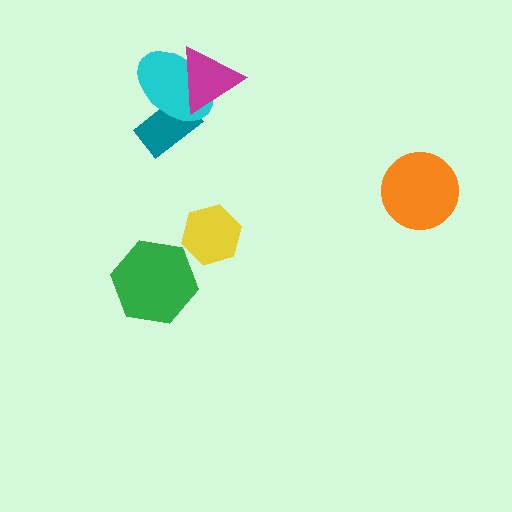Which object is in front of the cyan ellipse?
The magenta triangle is in front of the cyan ellipse.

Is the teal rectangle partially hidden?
Yes, it is partially covered by another shape.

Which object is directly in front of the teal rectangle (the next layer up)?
The cyan ellipse is directly in front of the teal rectangle.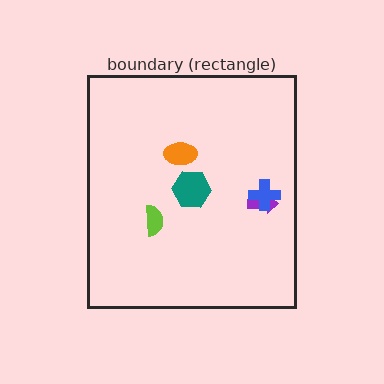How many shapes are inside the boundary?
5 inside, 0 outside.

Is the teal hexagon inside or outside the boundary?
Inside.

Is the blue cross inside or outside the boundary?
Inside.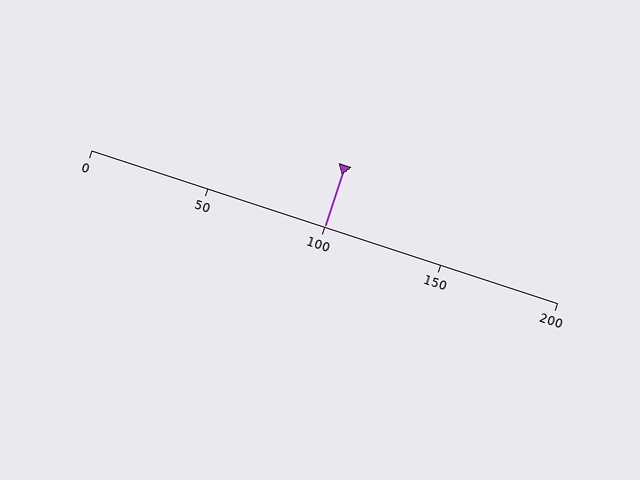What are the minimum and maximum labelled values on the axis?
The axis runs from 0 to 200.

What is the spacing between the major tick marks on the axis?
The major ticks are spaced 50 apart.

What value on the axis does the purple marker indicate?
The marker indicates approximately 100.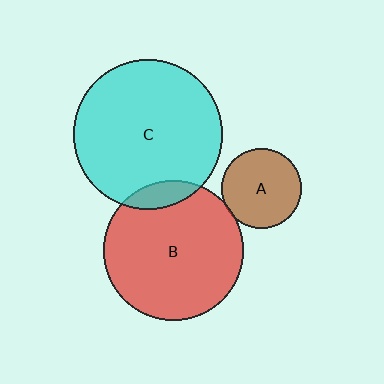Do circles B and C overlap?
Yes.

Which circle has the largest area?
Circle C (cyan).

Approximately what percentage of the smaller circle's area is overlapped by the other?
Approximately 10%.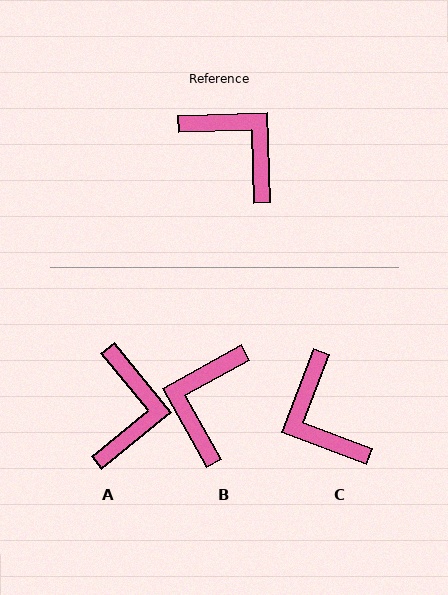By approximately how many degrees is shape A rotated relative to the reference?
Approximately 52 degrees clockwise.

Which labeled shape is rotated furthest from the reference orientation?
C, about 158 degrees away.